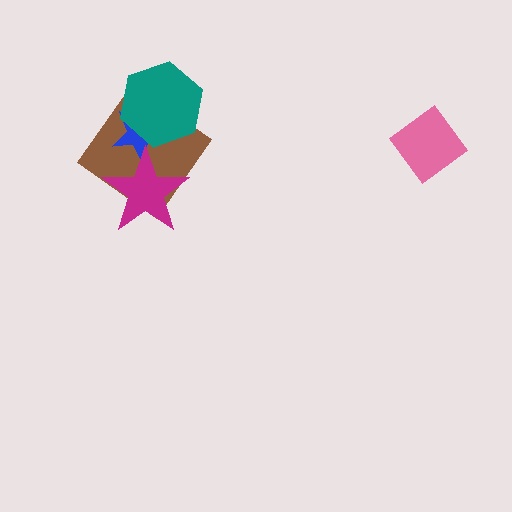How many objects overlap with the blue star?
3 objects overlap with the blue star.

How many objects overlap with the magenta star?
2 objects overlap with the magenta star.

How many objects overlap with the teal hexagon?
2 objects overlap with the teal hexagon.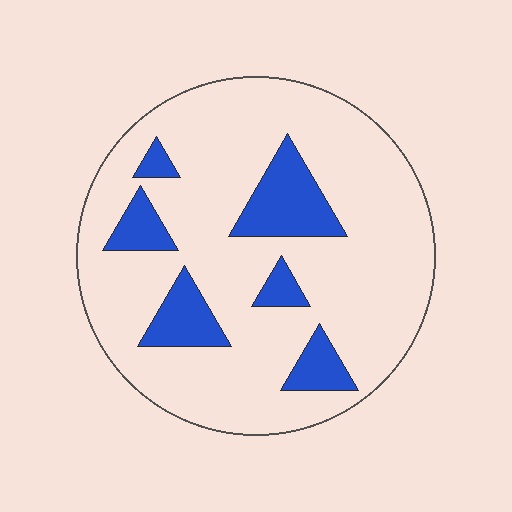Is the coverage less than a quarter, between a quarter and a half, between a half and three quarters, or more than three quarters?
Less than a quarter.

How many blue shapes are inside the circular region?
6.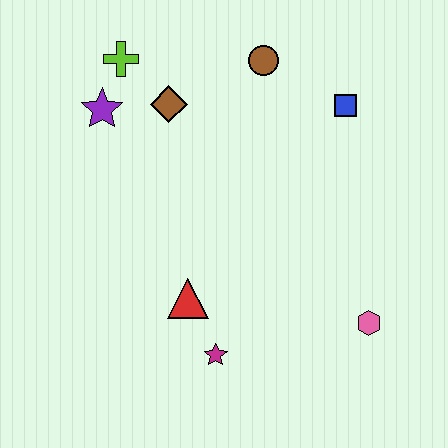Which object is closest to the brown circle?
The blue square is closest to the brown circle.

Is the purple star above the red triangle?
Yes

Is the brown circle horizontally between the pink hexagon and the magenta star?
Yes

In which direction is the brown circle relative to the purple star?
The brown circle is to the right of the purple star.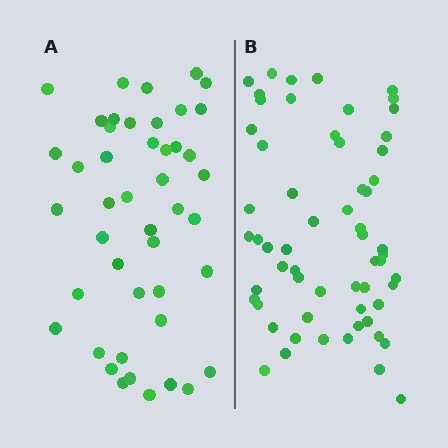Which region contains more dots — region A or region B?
Region B (the right region) has more dots.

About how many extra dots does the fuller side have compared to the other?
Region B has approximately 15 more dots than region A.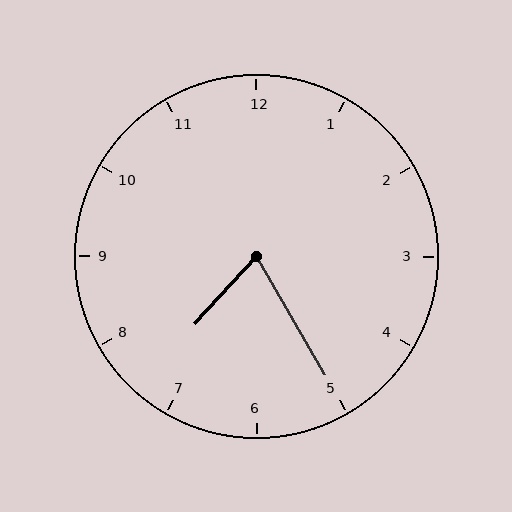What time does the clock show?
7:25.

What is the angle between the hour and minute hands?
Approximately 72 degrees.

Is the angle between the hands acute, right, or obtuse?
It is acute.